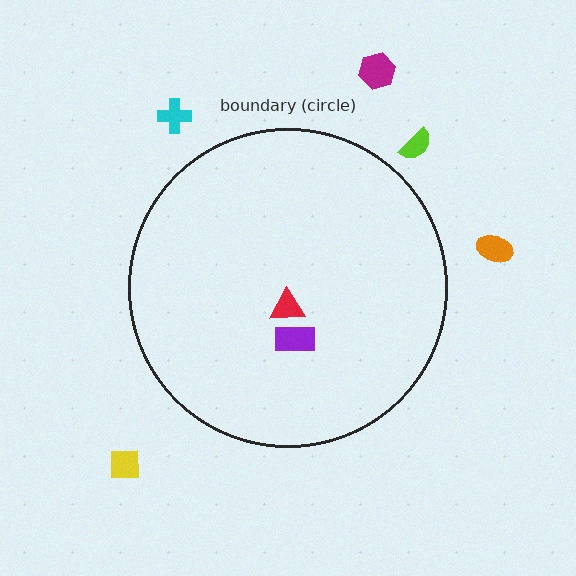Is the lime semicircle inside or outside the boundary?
Outside.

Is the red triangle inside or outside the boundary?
Inside.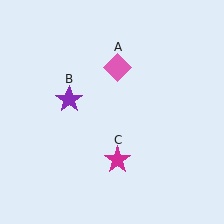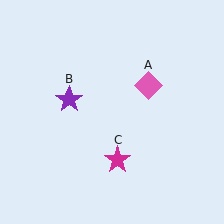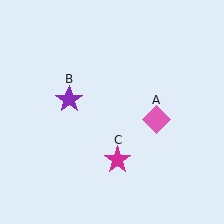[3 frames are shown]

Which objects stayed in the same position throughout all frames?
Purple star (object B) and magenta star (object C) remained stationary.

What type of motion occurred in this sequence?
The pink diamond (object A) rotated clockwise around the center of the scene.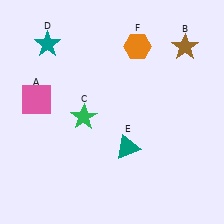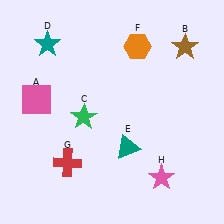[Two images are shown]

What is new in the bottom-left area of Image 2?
A red cross (G) was added in the bottom-left area of Image 2.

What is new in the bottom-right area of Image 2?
A pink star (H) was added in the bottom-right area of Image 2.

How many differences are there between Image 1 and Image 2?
There are 2 differences between the two images.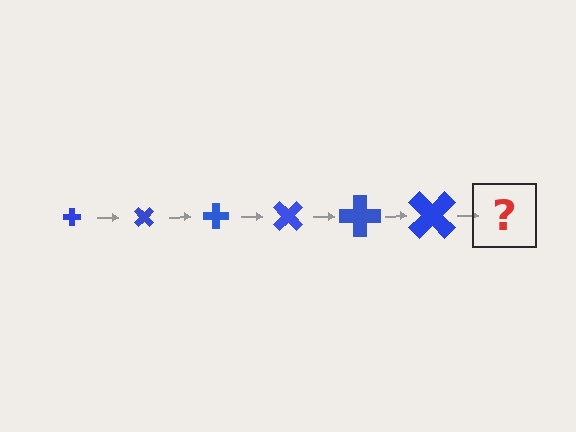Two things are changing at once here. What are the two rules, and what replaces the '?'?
The two rules are that the cross grows larger each step and it rotates 45 degrees each step. The '?' should be a cross, larger than the previous one and rotated 270 degrees from the start.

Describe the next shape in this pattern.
It should be a cross, larger than the previous one and rotated 270 degrees from the start.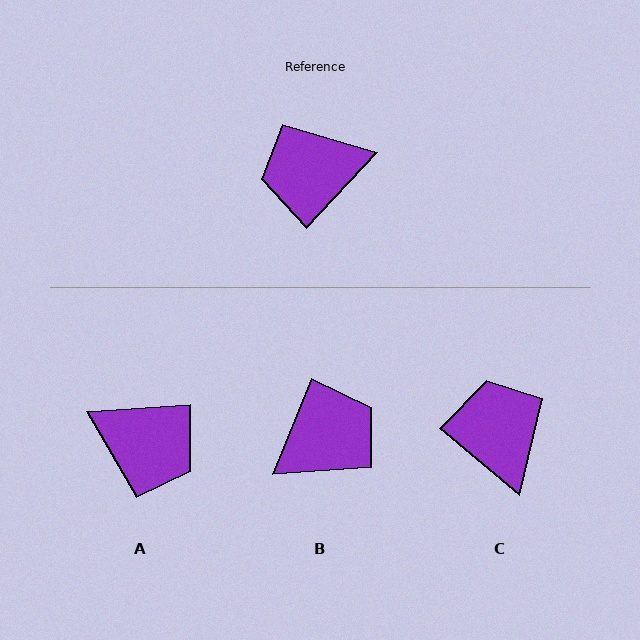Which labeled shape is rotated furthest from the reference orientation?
B, about 159 degrees away.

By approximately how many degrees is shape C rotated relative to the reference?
Approximately 87 degrees clockwise.